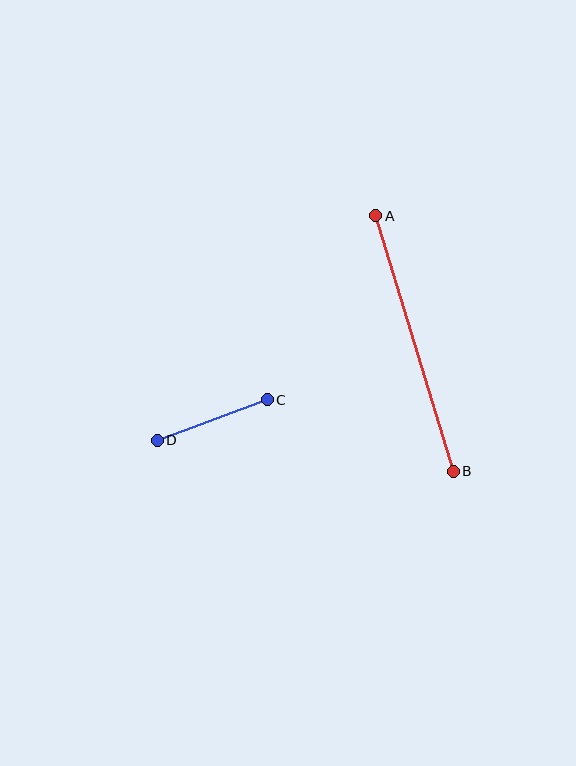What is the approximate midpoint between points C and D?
The midpoint is at approximately (212, 420) pixels.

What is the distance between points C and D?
The distance is approximately 117 pixels.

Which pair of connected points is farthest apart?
Points A and B are farthest apart.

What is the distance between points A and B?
The distance is approximately 267 pixels.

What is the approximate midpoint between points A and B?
The midpoint is at approximately (414, 344) pixels.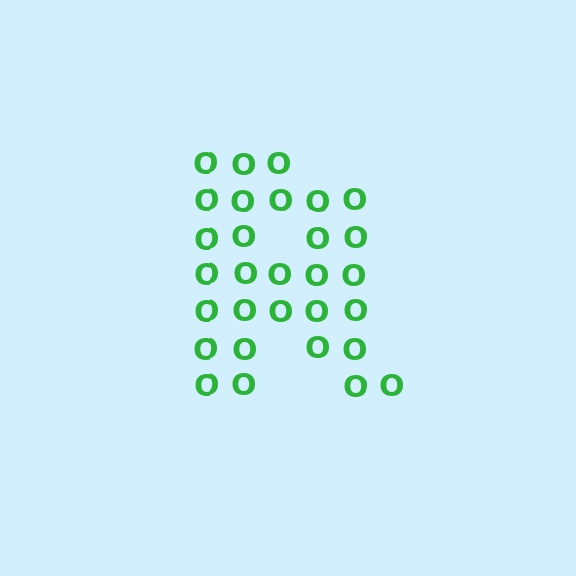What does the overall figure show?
The overall figure shows the letter R.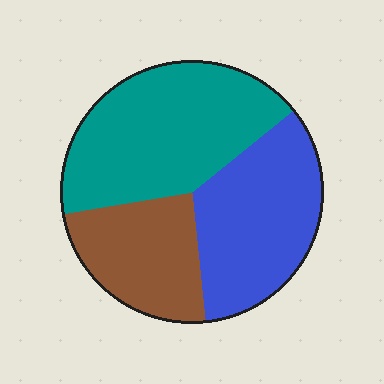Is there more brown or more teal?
Teal.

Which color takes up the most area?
Teal, at roughly 40%.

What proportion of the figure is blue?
Blue covers roughly 35% of the figure.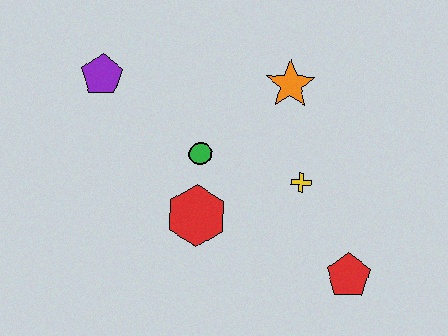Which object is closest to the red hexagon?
The green circle is closest to the red hexagon.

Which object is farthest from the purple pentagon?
The red pentagon is farthest from the purple pentagon.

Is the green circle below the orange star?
Yes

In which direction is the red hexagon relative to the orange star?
The red hexagon is below the orange star.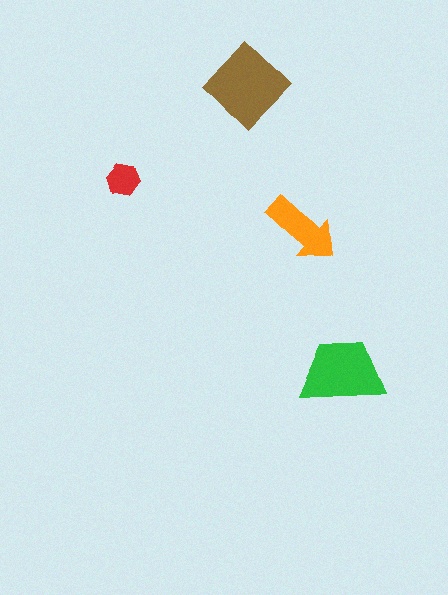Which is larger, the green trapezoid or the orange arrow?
The green trapezoid.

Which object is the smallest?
The red hexagon.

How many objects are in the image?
There are 4 objects in the image.